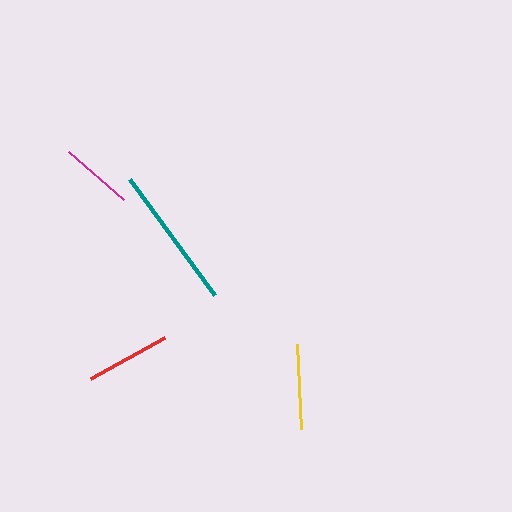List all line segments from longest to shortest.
From longest to shortest: teal, yellow, red, magenta.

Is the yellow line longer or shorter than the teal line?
The teal line is longer than the yellow line.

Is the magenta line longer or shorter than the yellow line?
The yellow line is longer than the magenta line.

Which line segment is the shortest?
The magenta line is the shortest at approximately 73 pixels.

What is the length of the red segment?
The red segment is approximately 85 pixels long.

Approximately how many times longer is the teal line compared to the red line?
The teal line is approximately 1.7 times the length of the red line.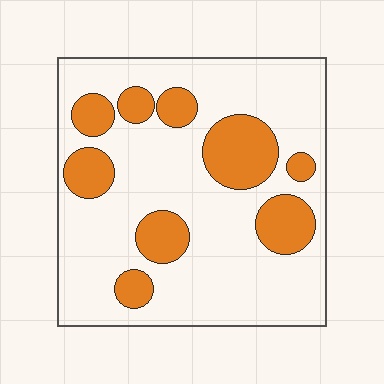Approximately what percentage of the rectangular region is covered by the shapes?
Approximately 25%.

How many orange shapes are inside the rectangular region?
9.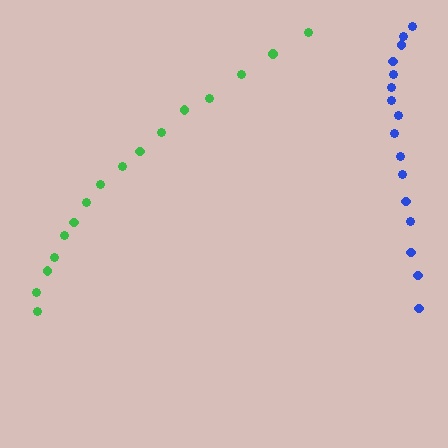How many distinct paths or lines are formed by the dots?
There are 2 distinct paths.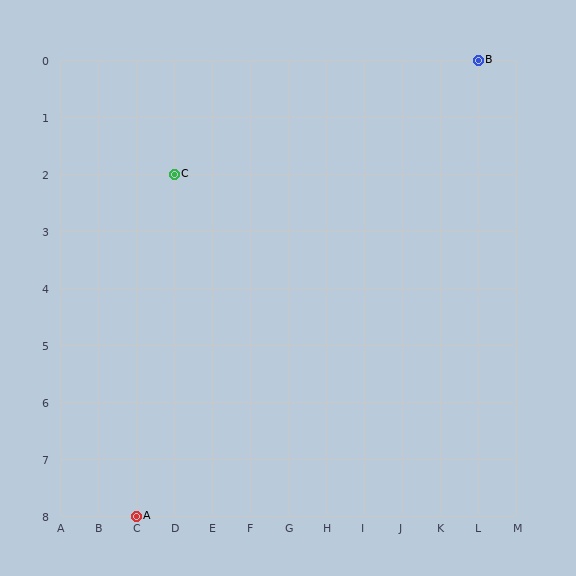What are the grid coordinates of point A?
Point A is at grid coordinates (C, 8).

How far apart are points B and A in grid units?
Points B and A are 9 columns and 8 rows apart (about 12.0 grid units diagonally).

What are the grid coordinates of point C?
Point C is at grid coordinates (D, 2).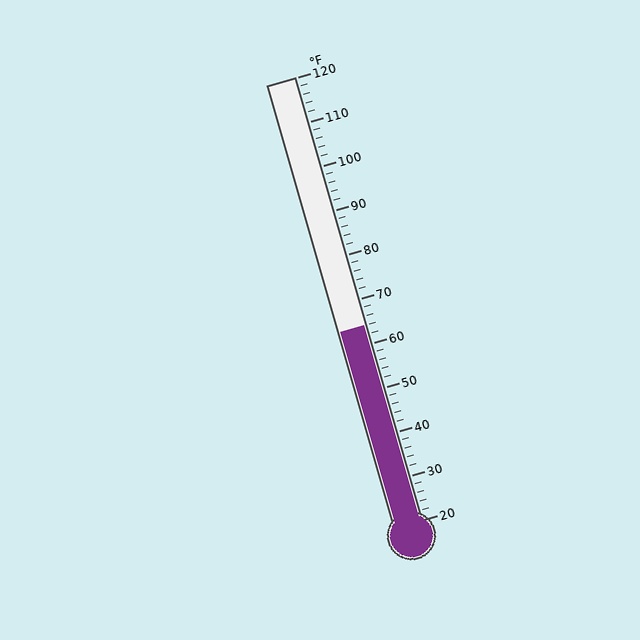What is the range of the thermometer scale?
The thermometer scale ranges from 20°F to 120°F.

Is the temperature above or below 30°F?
The temperature is above 30°F.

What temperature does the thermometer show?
The thermometer shows approximately 64°F.